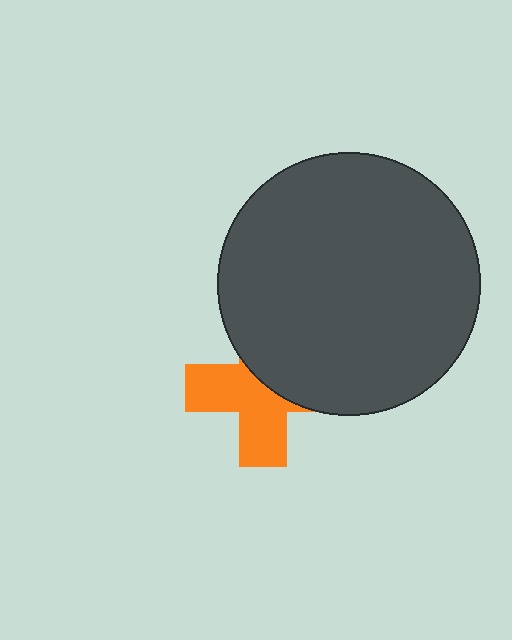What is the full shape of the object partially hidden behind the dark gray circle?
The partially hidden object is an orange cross.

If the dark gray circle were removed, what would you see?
You would see the complete orange cross.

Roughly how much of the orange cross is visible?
About half of it is visible (roughly 53%).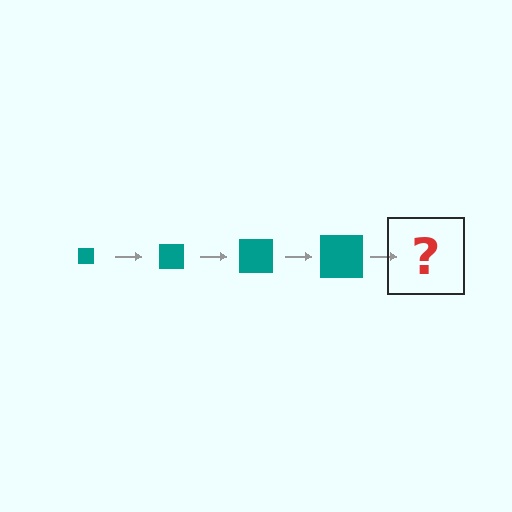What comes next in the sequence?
The next element should be a teal square, larger than the previous one.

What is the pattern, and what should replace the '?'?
The pattern is that the square gets progressively larger each step. The '?' should be a teal square, larger than the previous one.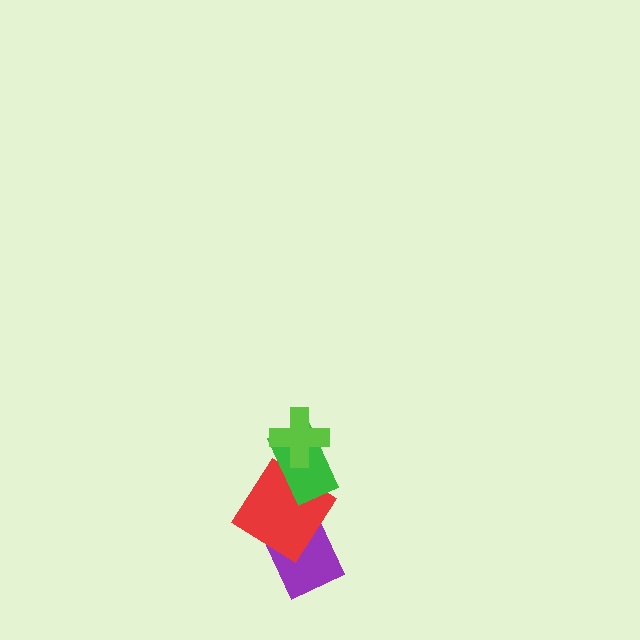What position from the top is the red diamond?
The red diamond is 3rd from the top.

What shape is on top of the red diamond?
The green rectangle is on top of the red diamond.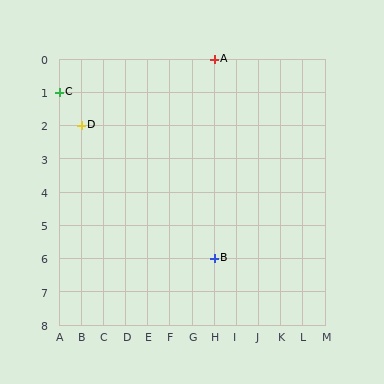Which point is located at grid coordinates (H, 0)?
Point A is at (H, 0).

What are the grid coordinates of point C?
Point C is at grid coordinates (A, 1).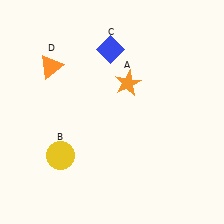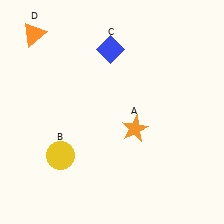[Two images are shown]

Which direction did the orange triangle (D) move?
The orange triangle (D) moved up.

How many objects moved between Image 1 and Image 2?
2 objects moved between the two images.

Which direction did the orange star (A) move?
The orange star (A) moved down.